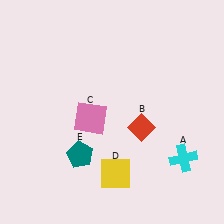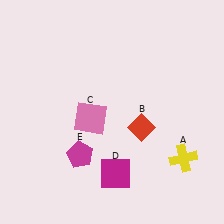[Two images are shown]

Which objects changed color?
A changed from cyan to yellow. D changed from yellow to magenta. E changed from teal to magenta.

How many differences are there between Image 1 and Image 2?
There are 3 differences between the two images.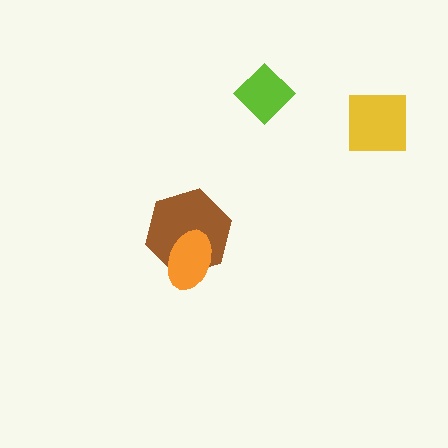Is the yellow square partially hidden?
No, no other shape covers it.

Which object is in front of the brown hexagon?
The orange ellipse is in front of the brown hexagon.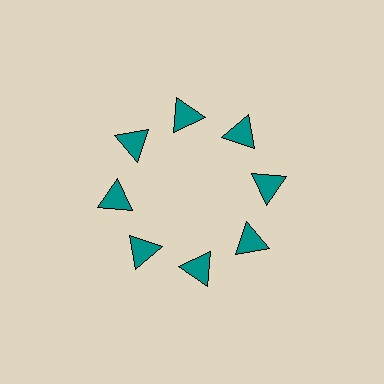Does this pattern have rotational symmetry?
Yes, this pattern has 8-fold rotational symmetry. It looks the same after rotating 45 degrees around the center.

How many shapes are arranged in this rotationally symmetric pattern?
There are 8 shapes, arranged in 8 groups of 1.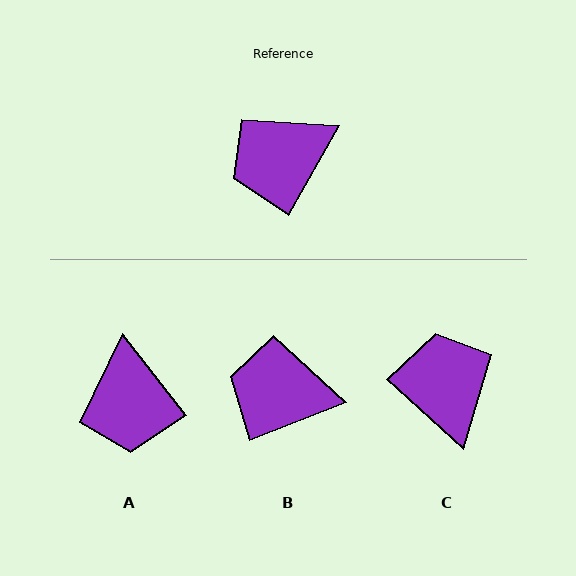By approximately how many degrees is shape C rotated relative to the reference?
Approximately 103 degrees clockwise.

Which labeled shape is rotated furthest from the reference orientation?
C, about 103 degrees away.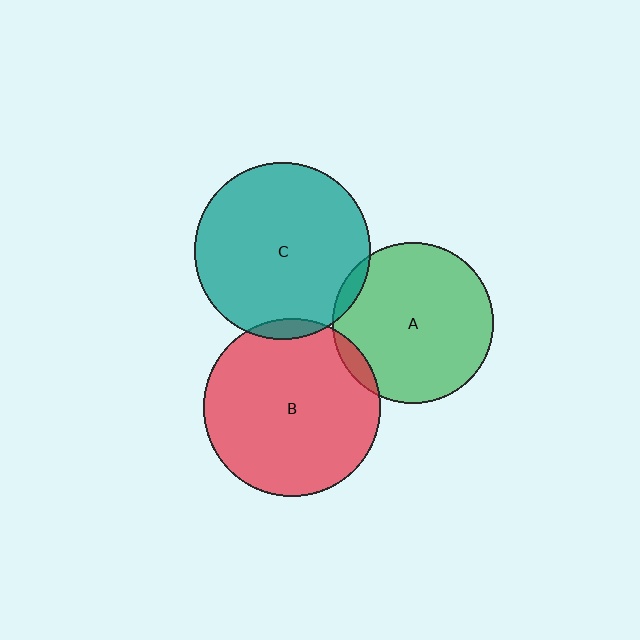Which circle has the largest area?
Circle B (red).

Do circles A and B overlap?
Yes.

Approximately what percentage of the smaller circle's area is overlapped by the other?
Approximately 5%.